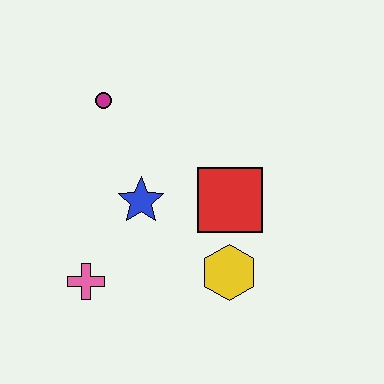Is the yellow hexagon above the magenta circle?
No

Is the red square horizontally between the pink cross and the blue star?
No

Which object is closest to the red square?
The yellow hexagon is closest to the red square.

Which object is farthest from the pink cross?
The magenta circle is farthest from the pink cross.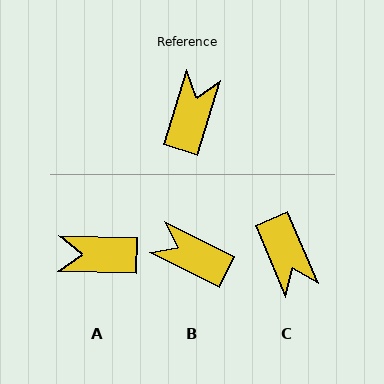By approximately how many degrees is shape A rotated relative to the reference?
Approximately 105 degrees counter-clockwise.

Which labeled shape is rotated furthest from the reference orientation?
C, about 140 degrees away.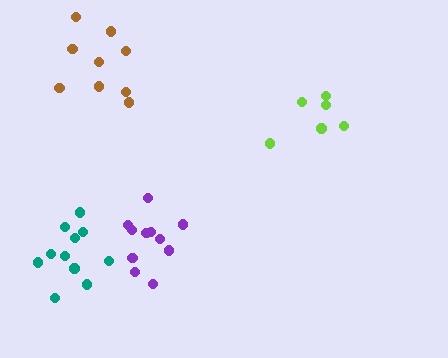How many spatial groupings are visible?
There are 4 spatial groupings.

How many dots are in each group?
Group 1: 9 dots, Group 2: 11 dots, Group 3: 6 dots, Group 4: 11 dots (37 total).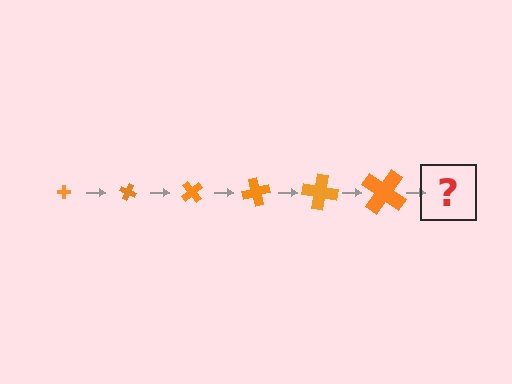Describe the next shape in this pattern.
It should be a cross, larger than the previous one and rotated 150 degrees from the start.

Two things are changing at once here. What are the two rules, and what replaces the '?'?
The two rules are that the cross grows larger each step and it rotates 25 degrees each step. The '?' should be a cross, larger than the previous one and rotated 150 degrees from the start.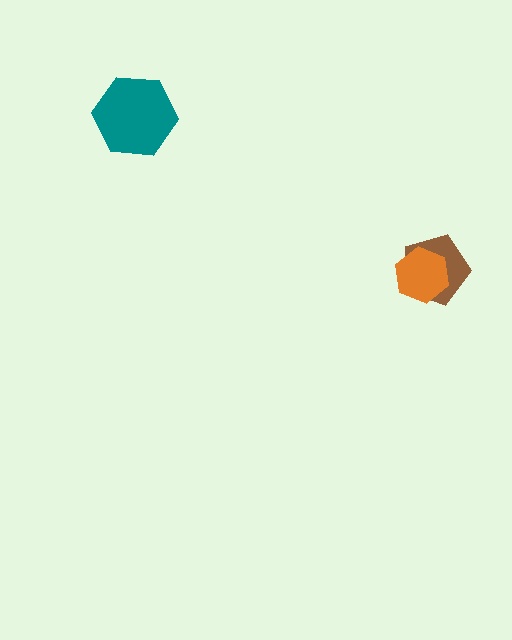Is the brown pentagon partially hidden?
Yes, it is partially covered by another shape.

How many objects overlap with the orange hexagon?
1 object overlaps with the orange hexagon.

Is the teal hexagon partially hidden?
No, no other shape covers it.